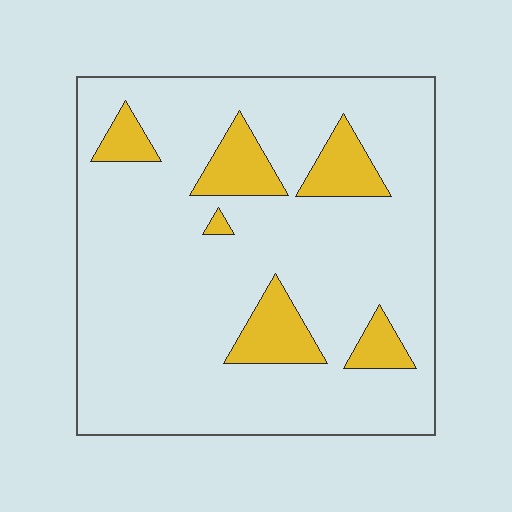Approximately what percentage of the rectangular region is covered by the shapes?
Approximately 15%.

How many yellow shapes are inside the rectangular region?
6.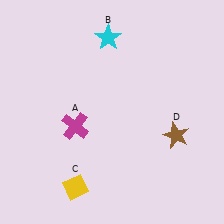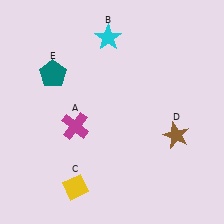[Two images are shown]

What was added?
A teal pentagon (E) was added in Image 2.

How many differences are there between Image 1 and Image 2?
There is 1 difference between the two images.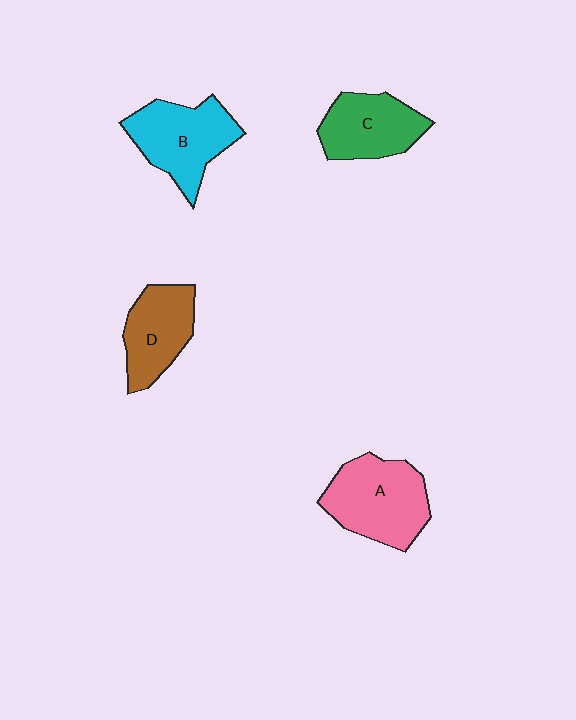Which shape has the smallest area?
Shape D (brown).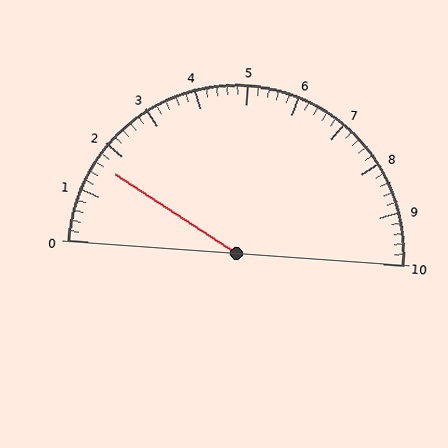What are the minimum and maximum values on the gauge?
The gauge ranges from 0 to 10.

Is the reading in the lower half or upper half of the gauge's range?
The reading is in the lower half of the range (0 to 10).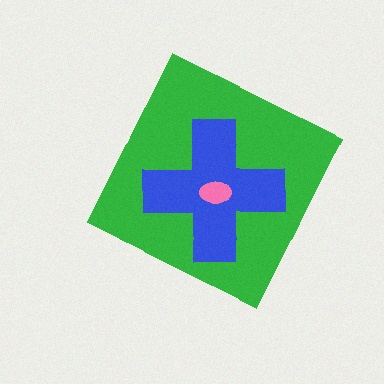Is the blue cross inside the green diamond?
Yes.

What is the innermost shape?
The pink ellipse.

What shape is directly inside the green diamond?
The blue cross.